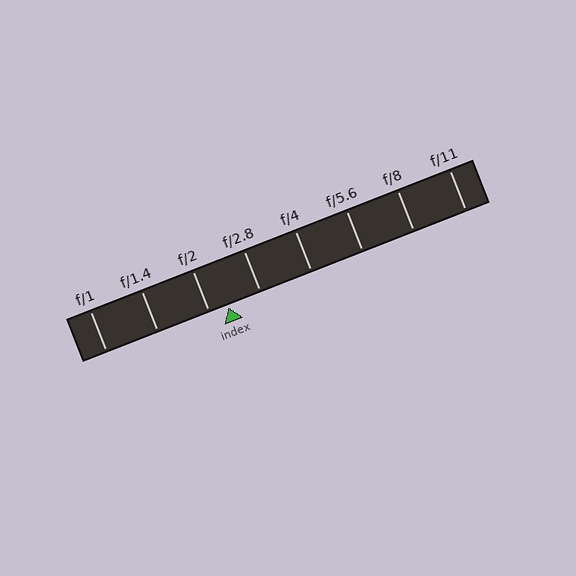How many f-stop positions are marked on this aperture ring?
There are 8 f-stop positions marked.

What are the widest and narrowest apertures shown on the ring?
The widest aperture shown is f/1 and the narrowest is f/11.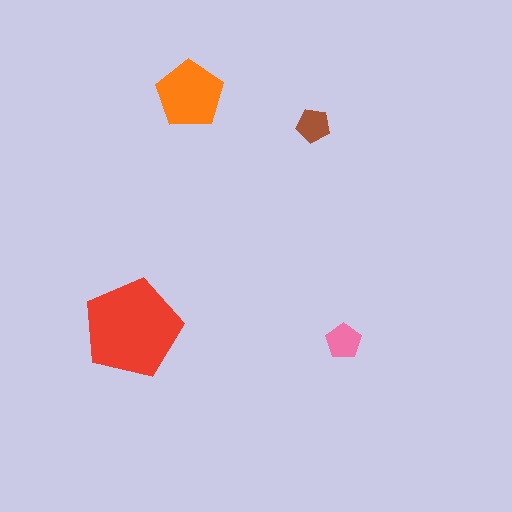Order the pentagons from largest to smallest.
the red one, the orange one, the pink one, the brown one.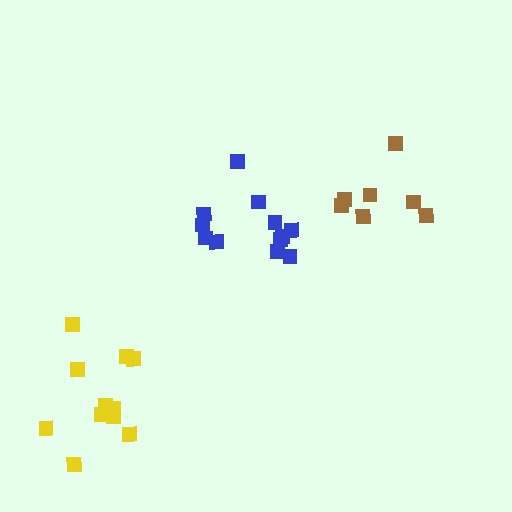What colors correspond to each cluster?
The clusters are colored: blue, yellow, brown.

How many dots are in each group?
Group 1: 12 dots, Group 2: 11 dots, Group 3: 7 dots (30 total).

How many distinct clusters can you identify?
There are 3 distinct clusters.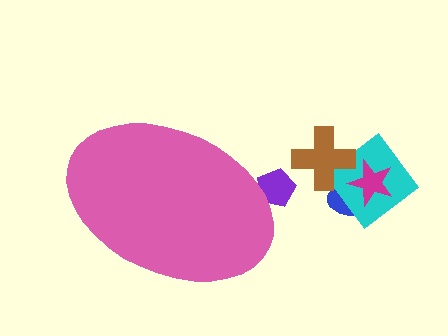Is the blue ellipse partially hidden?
No, the blue ellipse is fully visible.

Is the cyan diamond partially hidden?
No, the cyan diamond is fully visible.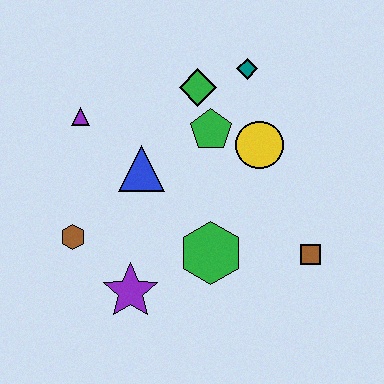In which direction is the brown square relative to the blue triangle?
The brown square is to the right of the blue triangle.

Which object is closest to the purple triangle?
The blue triangle is closest to the purple triangle.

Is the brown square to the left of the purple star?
No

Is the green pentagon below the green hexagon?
No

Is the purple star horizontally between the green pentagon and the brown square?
No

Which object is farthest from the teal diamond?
The purple star is farthest from the teal diamond.